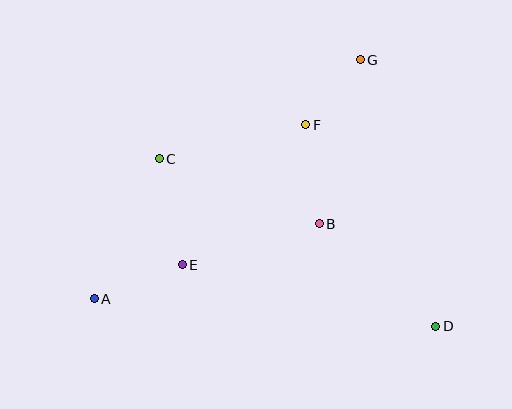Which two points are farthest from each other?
Points A and G are farthest from each other.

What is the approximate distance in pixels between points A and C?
The distance between A and C is approximately 154 pixels.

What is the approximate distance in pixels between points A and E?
The distance between A and E is approximately 94 pixels.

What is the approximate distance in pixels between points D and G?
The distance between D and G is approximately 277 pixels.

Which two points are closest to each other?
Points F and G are closest to each other.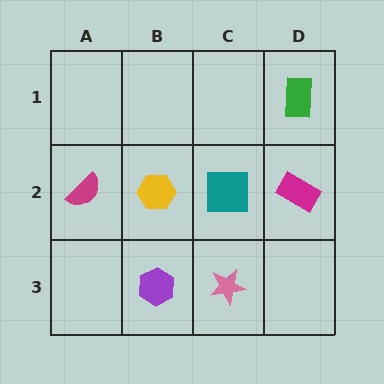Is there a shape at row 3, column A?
No, that cell is empty.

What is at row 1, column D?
A green rectangle.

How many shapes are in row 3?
2 shapes.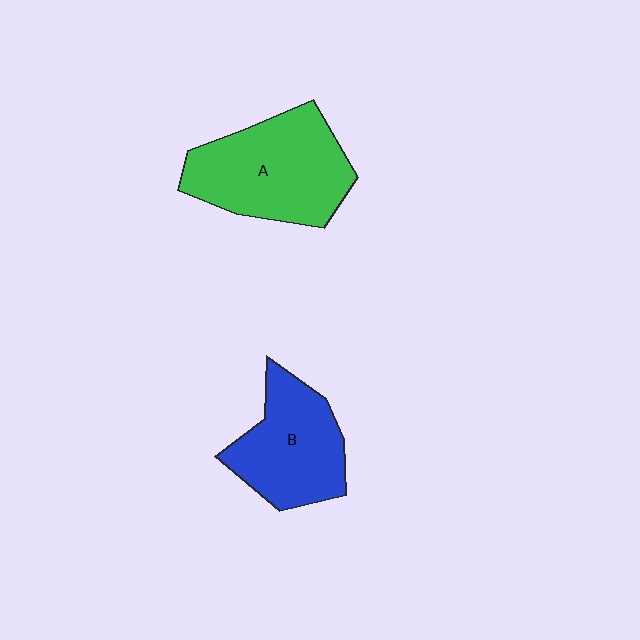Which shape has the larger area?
Shape A (green).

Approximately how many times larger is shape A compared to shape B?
Approximately 1.3 times.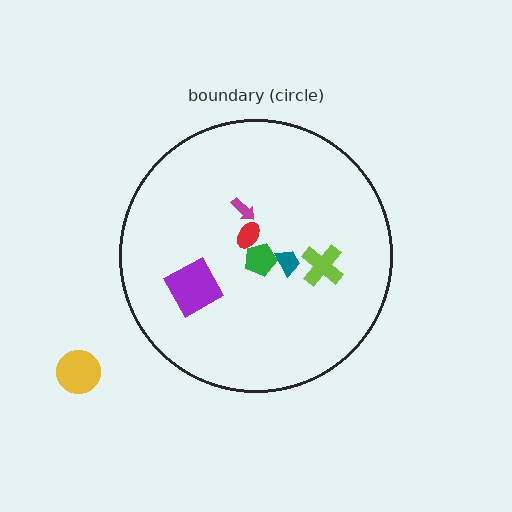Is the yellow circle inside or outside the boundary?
Outside.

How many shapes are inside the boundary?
6 inside, 1 outside.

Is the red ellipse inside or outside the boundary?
Inside.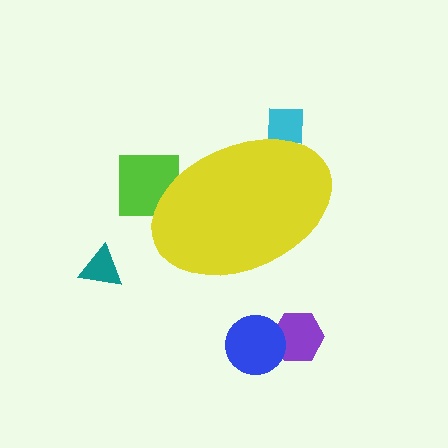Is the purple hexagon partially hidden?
No, the purple hexagon is fully visible.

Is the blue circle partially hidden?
No, the blue circle is fully visible.